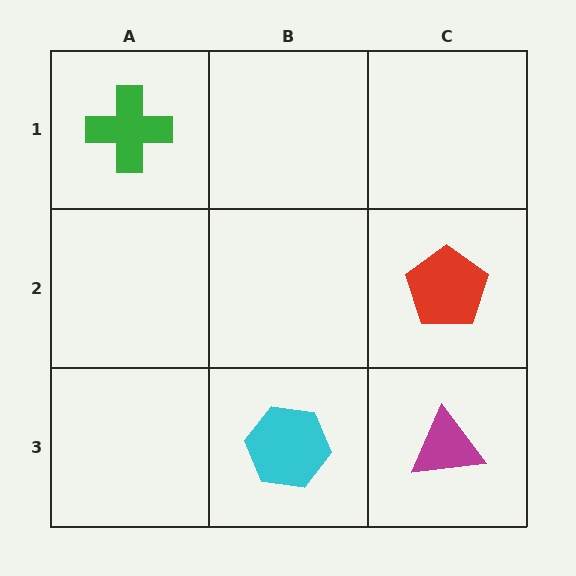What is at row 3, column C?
A magenta triangle.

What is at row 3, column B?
A cyan hexagon.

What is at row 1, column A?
A green cross.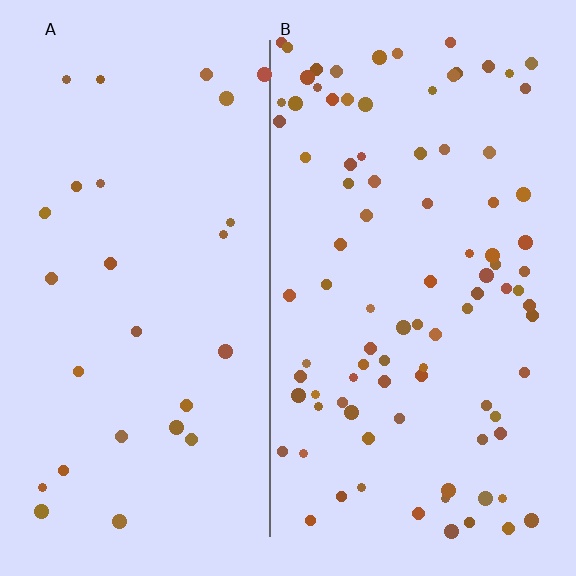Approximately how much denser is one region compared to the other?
Approximately 3.2× — region B over region A.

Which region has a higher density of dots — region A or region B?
B (the right).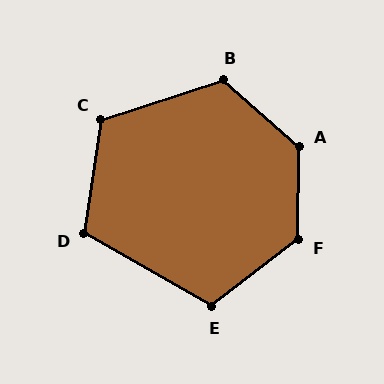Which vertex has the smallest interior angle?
D, at approximately 111 degrees.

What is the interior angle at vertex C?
Approximately 117 degrees (obtuse).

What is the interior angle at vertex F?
Approximately 128 degrees (obtuse).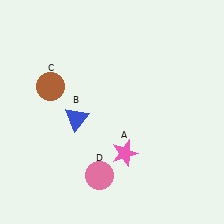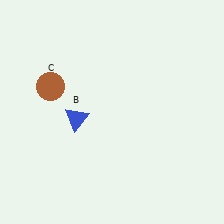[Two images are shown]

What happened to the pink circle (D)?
The pink circle (D) was removed in Image 2. It was in the bottom-left area of Image 1.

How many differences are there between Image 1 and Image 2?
There are 2 differences between the two images.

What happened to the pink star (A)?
The pink star (A) was removed in Image 2. It was in the bottom-right area of Image 1.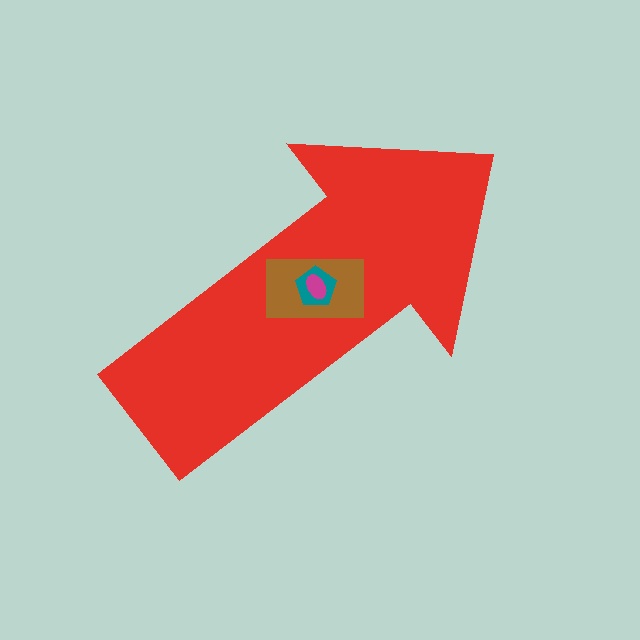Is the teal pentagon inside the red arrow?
Yes.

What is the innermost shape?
The magenta ellipse.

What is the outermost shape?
The red arrow.